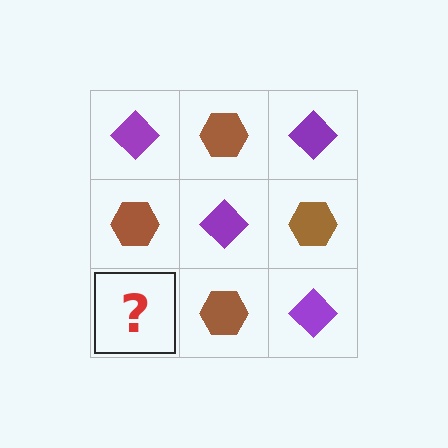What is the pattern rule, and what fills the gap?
The rule is that it alternates purple diamond and brown hexagon in a checkerboard pattern. The gap should be filled with a purple diamond.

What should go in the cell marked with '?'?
The missing cell should contain a purple diamond.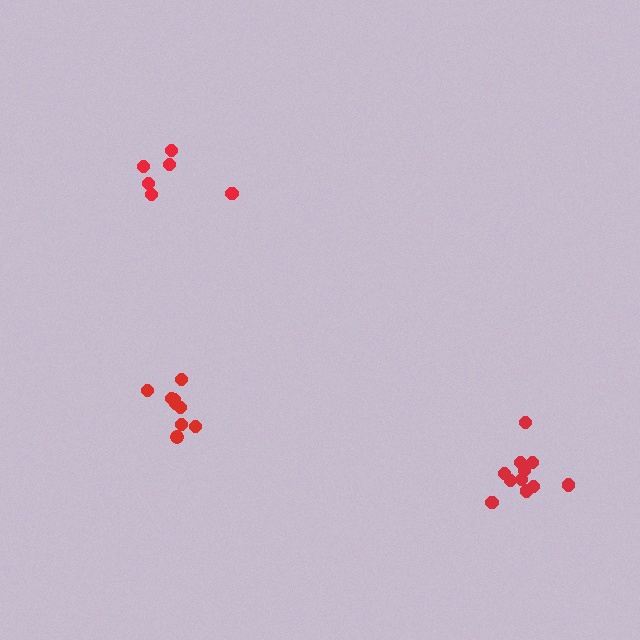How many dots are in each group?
Group 1: 6 dots, Group 2: 11 dots, Group 3: 9 dots (26 total).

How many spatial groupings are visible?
There are 3 spatial groupings.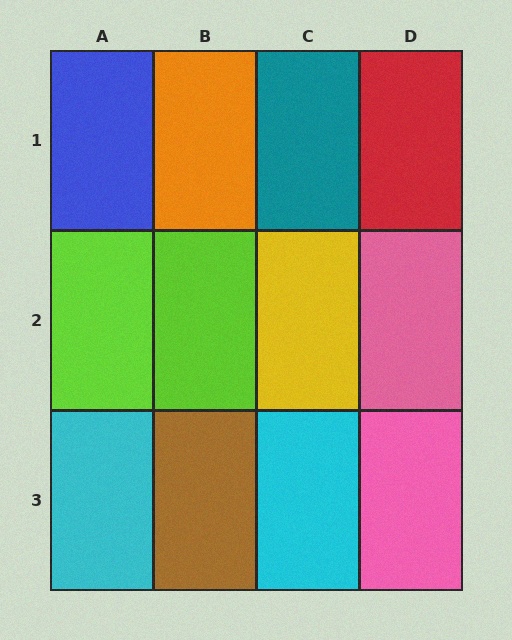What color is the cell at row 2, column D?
Pink.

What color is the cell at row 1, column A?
Blue.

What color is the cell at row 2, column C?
Yellow.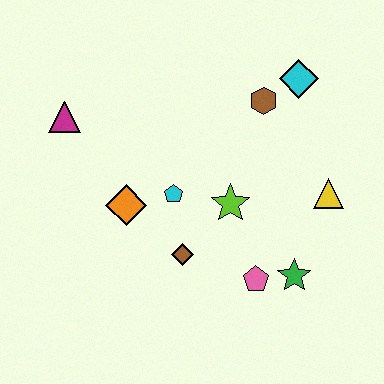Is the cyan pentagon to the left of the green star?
Yes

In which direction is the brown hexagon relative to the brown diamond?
The brown hexagon is above the brown diamond.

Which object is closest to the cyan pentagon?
The orange diamond is closest to the cyan pentagon.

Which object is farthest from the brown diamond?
The cyan diamond is farthest from the brown diamond.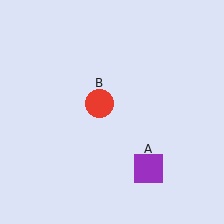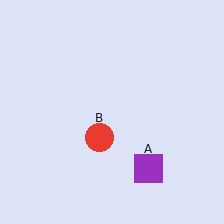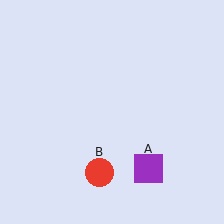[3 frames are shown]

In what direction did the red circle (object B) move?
The red circle (object B) moved down.